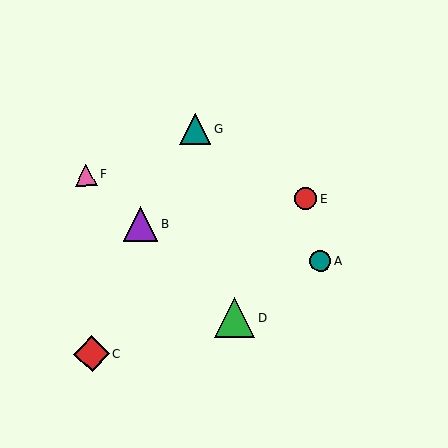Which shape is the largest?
The green triangle (labeled D) is the largest.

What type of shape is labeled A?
Shape A is a teal circle.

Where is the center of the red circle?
The center of the red circle is at (305, 199).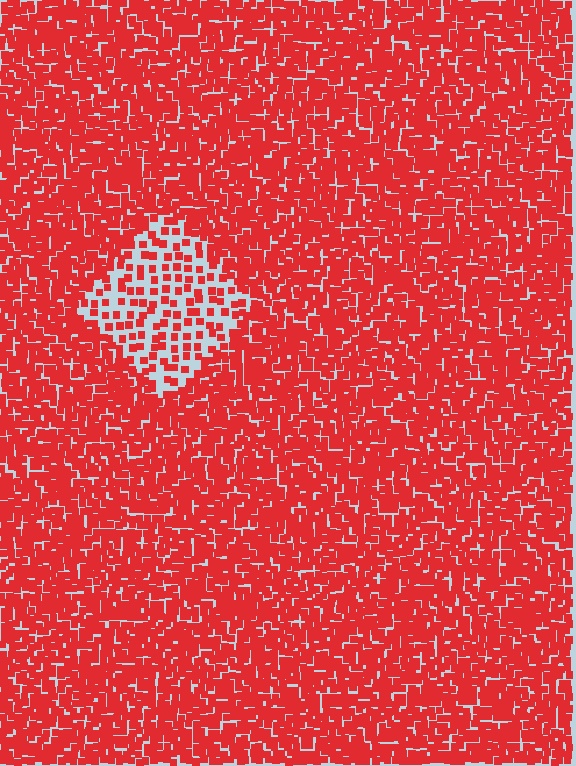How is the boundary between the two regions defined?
The boundary is defined by a change in element density (approximately 2.5x ratio). All elements are the same color, size, and shape.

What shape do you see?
I see a diamond.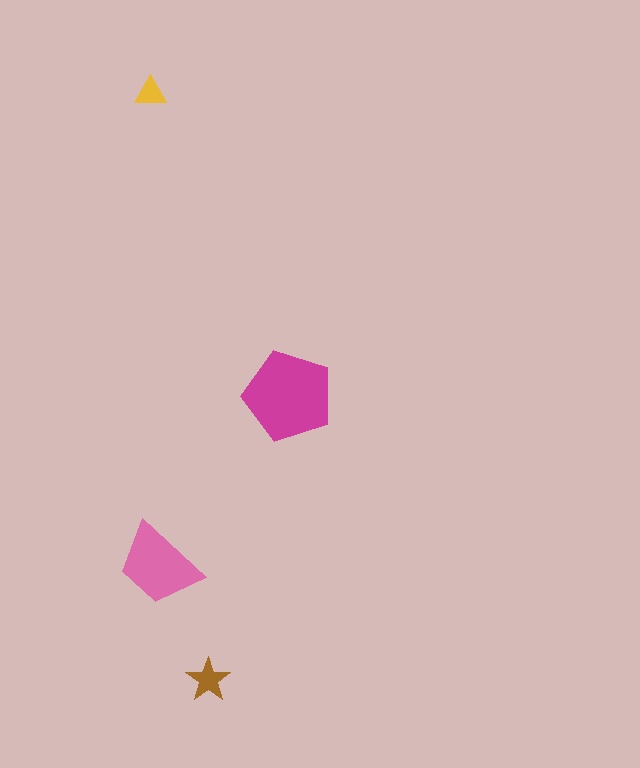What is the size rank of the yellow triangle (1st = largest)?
4th.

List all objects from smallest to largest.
The yellow triangle, the brown star, the pink trapezoid, the magenta pentagon.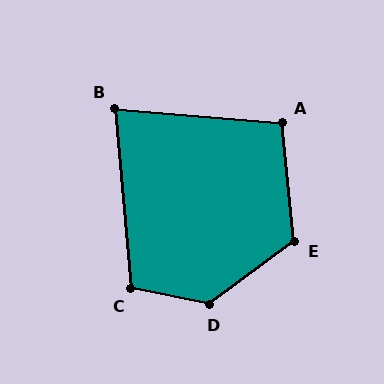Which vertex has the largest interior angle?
D, at approximately 132 degrees.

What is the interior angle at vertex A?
Approximately 100 degrees (obtuse).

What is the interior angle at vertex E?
Approximately 121 degrees (obtuse).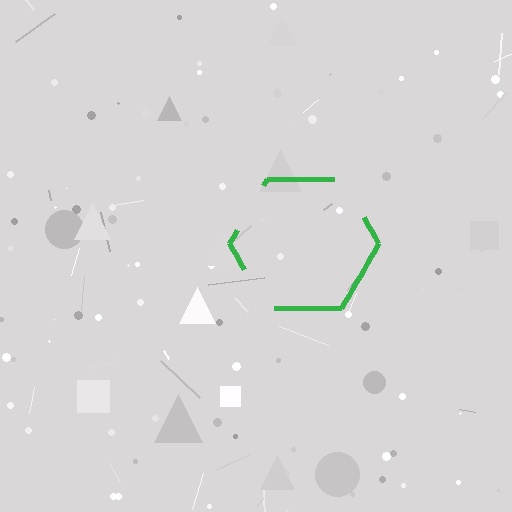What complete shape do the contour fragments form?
The contour fragments form a hexagon.